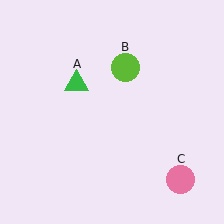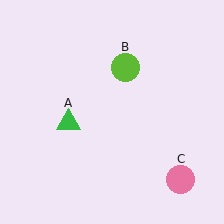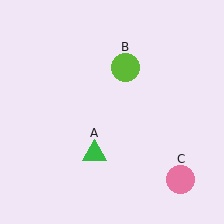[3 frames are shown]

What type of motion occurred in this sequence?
The green triangle (object A) rotated counterclockwise around the center of the scene.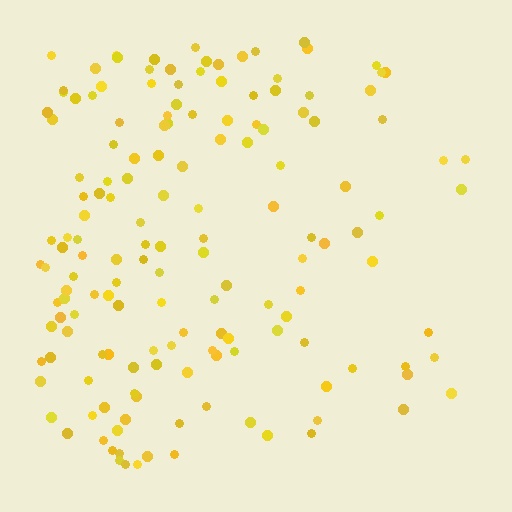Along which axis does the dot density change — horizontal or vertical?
Horizontal.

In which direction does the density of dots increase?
From right to left, with the left side densest.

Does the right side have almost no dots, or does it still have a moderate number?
Still a moderate number, just noticeably fewer than the left.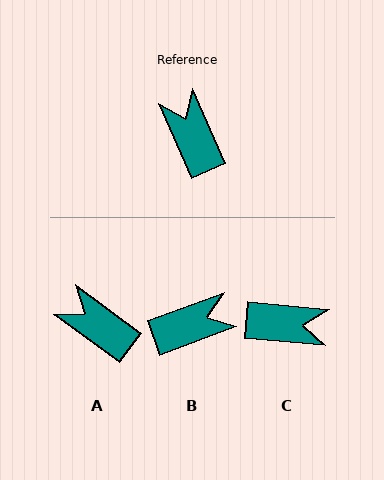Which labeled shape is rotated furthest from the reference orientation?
C, about 119 degrees away.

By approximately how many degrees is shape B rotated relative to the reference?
Approximately 94 degrees clockwise.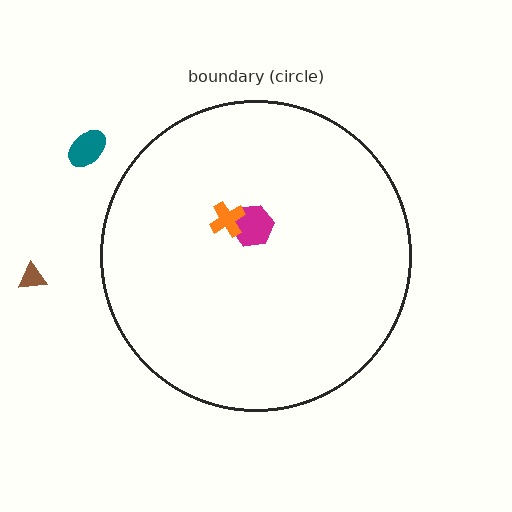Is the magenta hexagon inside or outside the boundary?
Inside.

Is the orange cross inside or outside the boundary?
Inside.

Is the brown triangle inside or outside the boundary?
Outside.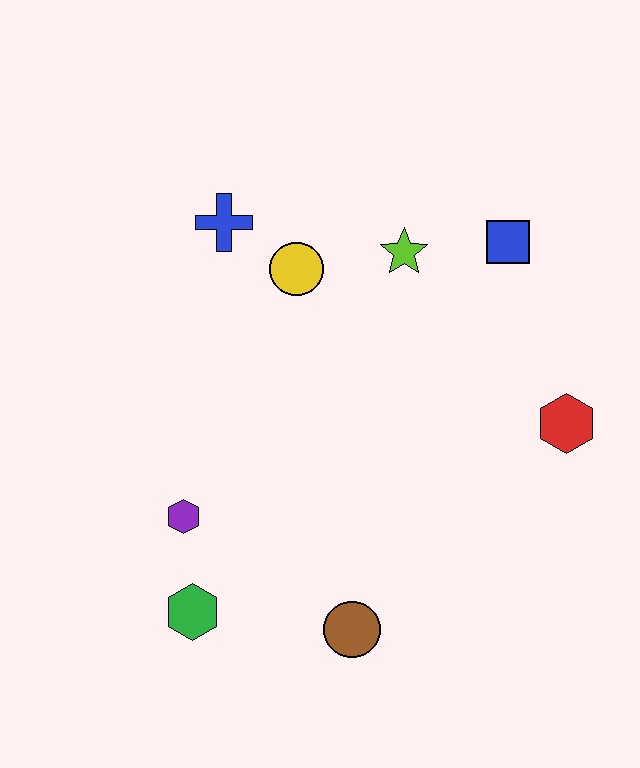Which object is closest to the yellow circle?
The blue cross is closest to the yellow circle.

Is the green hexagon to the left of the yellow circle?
Yes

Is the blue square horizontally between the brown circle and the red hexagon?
Yes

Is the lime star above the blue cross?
No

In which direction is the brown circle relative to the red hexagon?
The brown circle is to the left of the red hexagon.